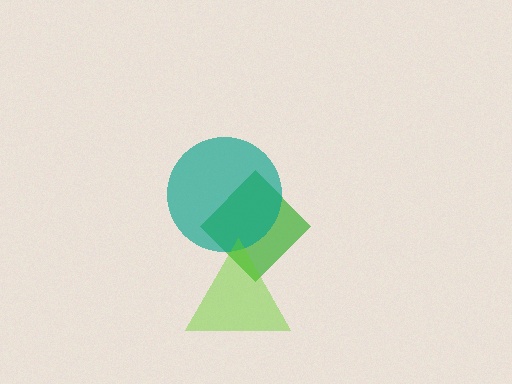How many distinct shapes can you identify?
There are 3 distinct shapes: a green diamond, a teal circle, a lime triangle.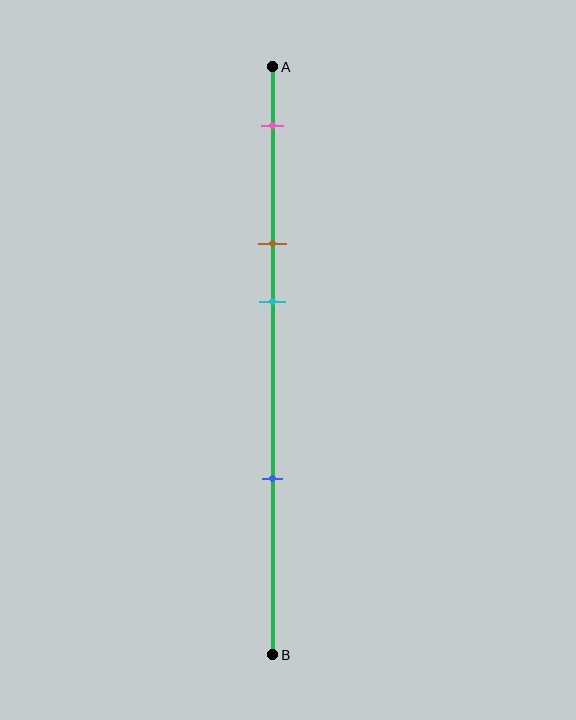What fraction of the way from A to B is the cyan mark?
The cyan mark is approximately 40% (0.4) of the way from A to B.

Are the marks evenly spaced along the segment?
No, the marks are not evenly spaced.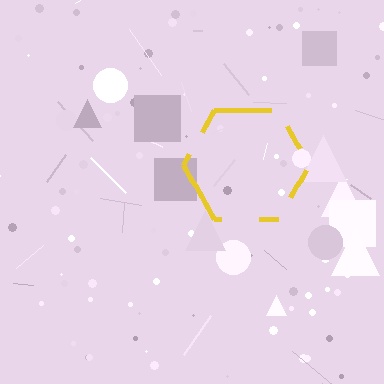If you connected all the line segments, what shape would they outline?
They would outline a hexagon.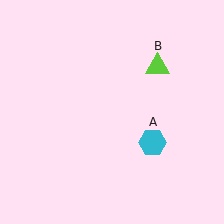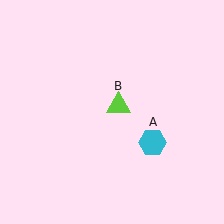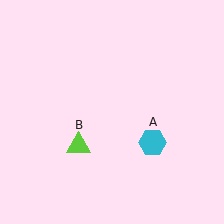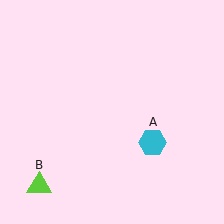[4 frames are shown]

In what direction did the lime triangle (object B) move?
The lime triangle (object B) moved down and to the left.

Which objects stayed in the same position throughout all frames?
Cyan hexagon (object A) remained stationary.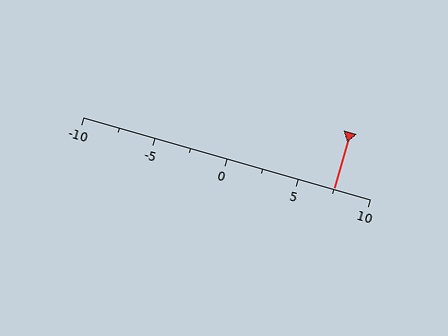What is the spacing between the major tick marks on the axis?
The major ticks are spaced 5 apart.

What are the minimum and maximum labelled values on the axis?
The axis runs from -10 to 10.